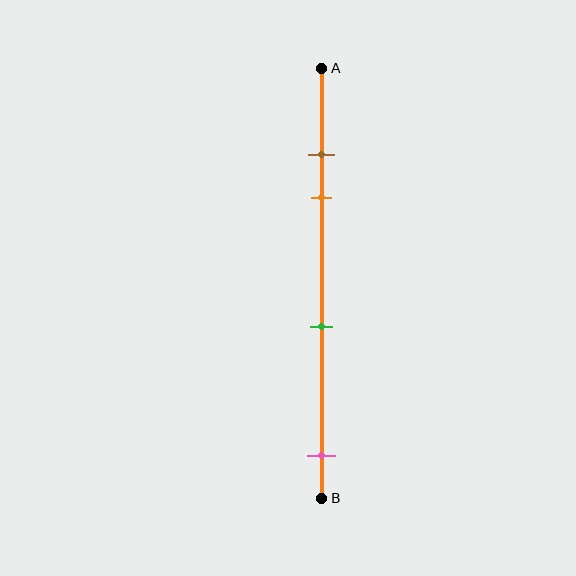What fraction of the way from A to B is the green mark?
The green mark is approximately 60% (0.6) of the way from A to B.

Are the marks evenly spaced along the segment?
No, the marks are not evenly spaced.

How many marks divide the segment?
There are 4 marks dividing the segment.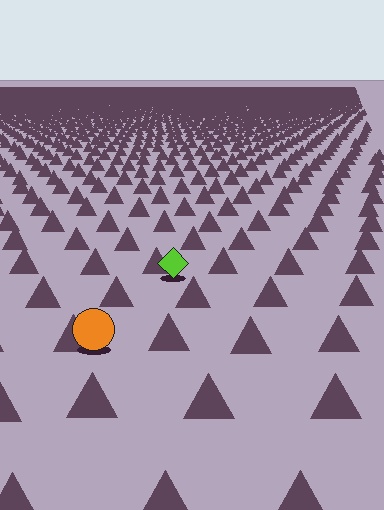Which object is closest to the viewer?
The orange circle is closest. The texture marks near it are larger and more spread out.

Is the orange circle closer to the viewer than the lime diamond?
Yes. The orange circle is closer — you can tell from the texture gradient: the ground texture is coarser near it.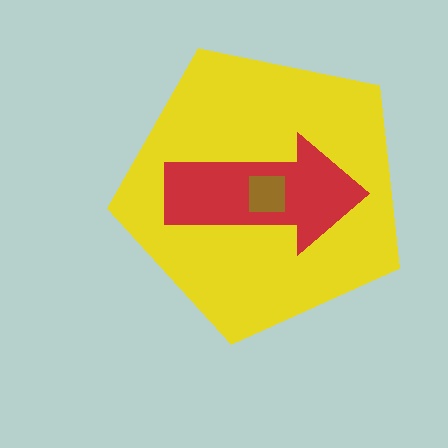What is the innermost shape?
The brown square.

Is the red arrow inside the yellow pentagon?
Yes.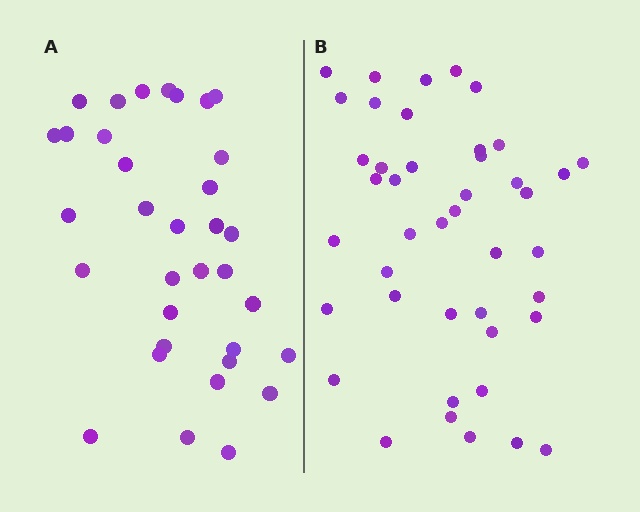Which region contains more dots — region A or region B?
Region B (the right region) has more dots.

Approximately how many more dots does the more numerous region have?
Region B has roughly 8 or so more dots than region A.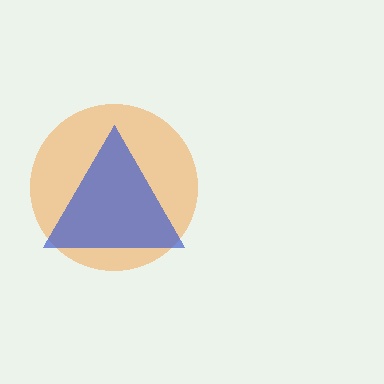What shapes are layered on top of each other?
The layered shapes are: an orange circle, a blue triangle.